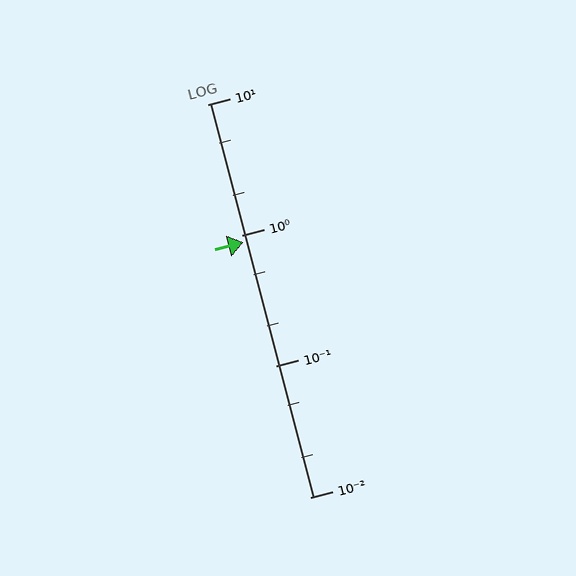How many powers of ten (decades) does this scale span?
The scale spans 3 decades, from 0.01 to 10.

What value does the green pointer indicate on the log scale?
The pointer indicates approximately 0.88.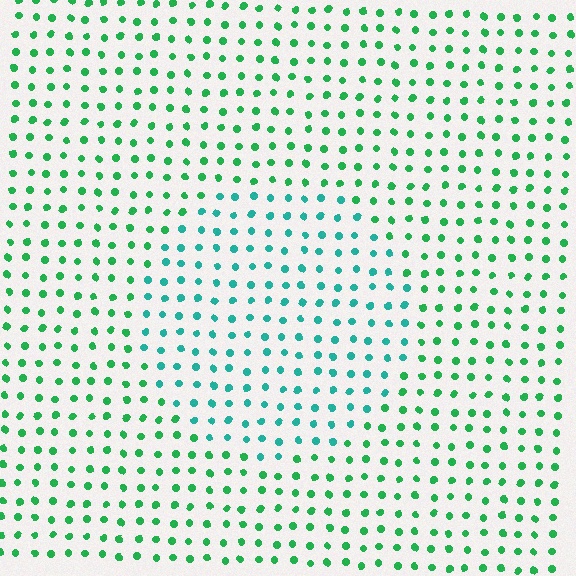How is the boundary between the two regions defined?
The boundary is defined purely by a slight shift in hue (about 34 degrees). Spacing, size, and orientation are identical on both sides.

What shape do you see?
I see a circle.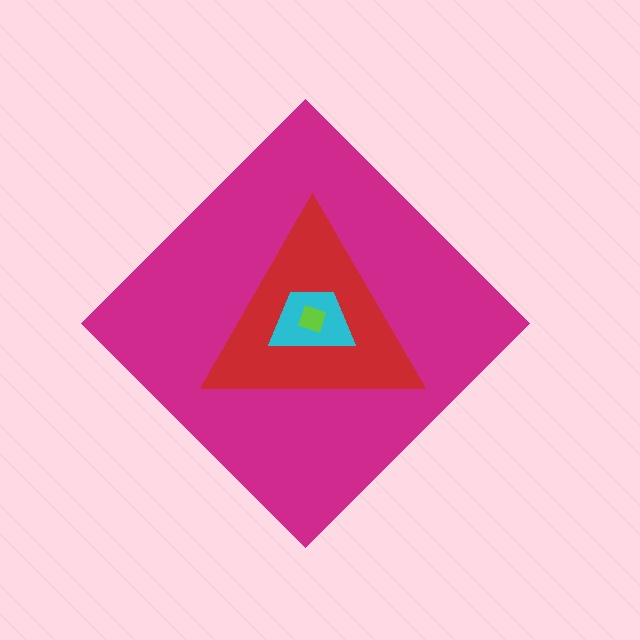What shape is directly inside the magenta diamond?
The red triangle.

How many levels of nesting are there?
4.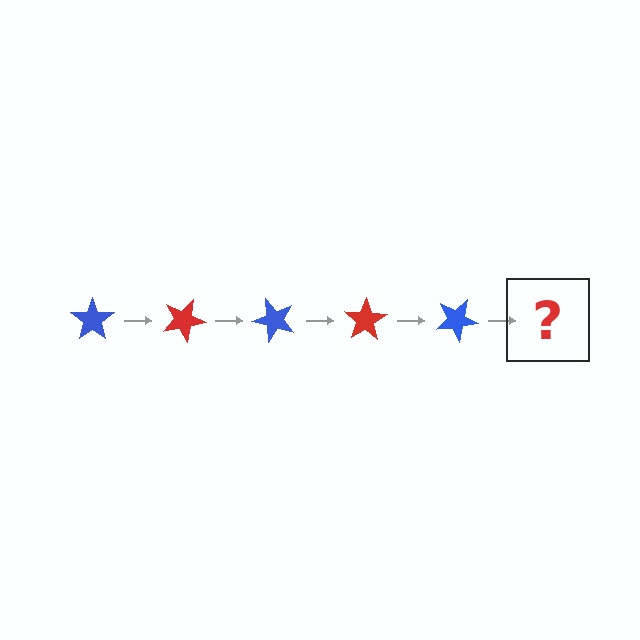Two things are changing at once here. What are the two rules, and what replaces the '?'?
The two rules are that it rotates 25 degrees each step and the color cycles through blue and red. The '?' should be a red star, rotated 125 degrees from the start.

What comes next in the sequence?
The next element should be a red star, rotated 125 degrees from the start.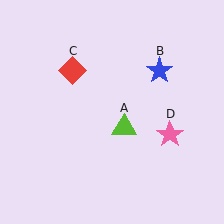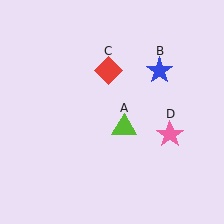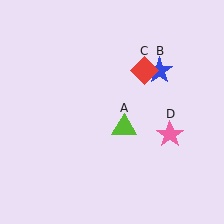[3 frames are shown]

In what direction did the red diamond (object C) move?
The red diamond (object C) moved right.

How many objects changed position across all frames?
1 object changed position: red diamond (object C).